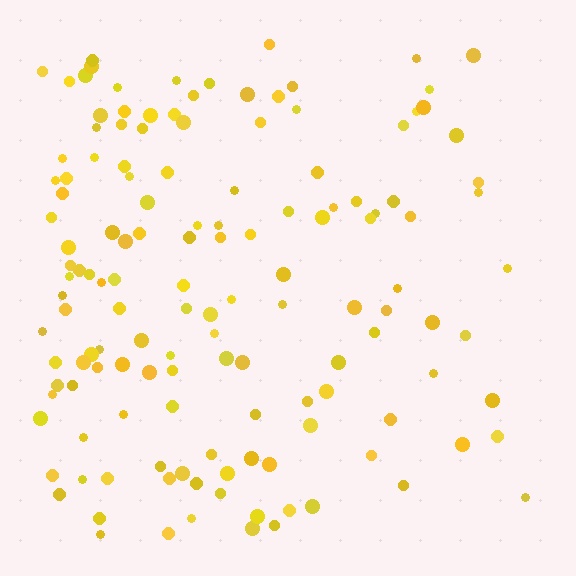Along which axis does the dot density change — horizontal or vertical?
Horizontal.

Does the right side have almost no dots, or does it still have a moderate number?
Still a moderate number, just noticeably fewer than the left.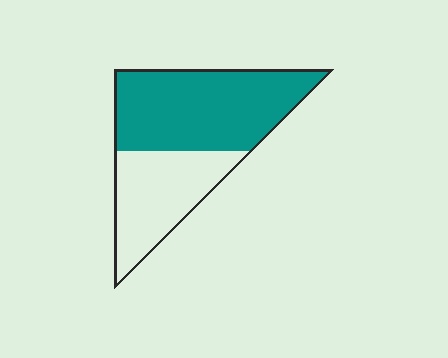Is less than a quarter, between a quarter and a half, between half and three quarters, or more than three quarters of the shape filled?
Between half and three quarters.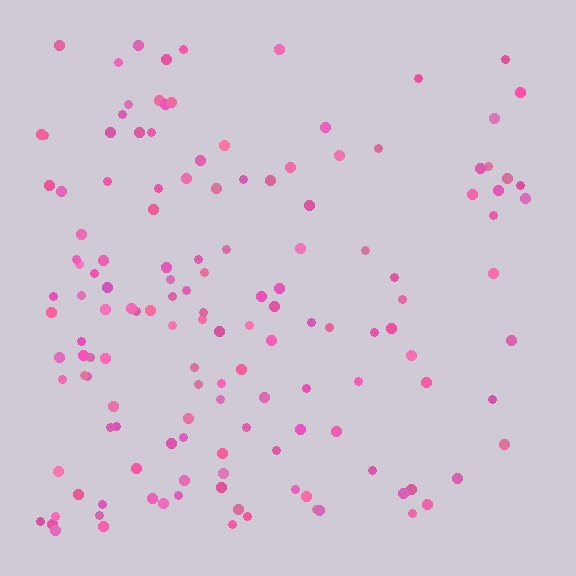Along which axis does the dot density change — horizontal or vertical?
Horizontal.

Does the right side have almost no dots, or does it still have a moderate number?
Still a moderate number, just noticeably fewer than the left.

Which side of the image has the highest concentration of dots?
The left.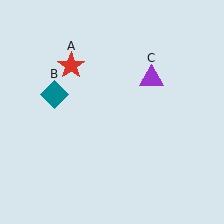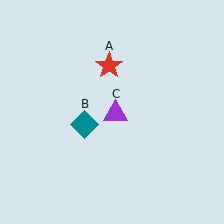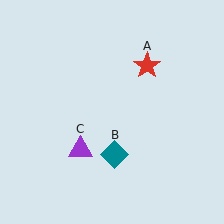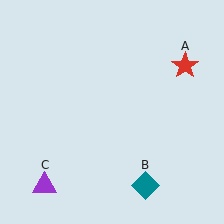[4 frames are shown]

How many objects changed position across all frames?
3 objects changed position: red star (object A), teal diamond (object B), purple triangle (object C).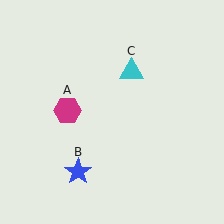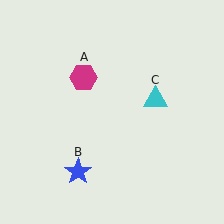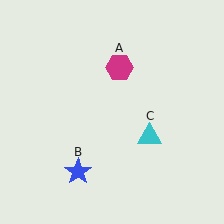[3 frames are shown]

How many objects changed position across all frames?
2 objects changed position: magenta hexagon (object A), cyan triangle (object C).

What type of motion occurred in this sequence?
The magenta hexagon (object A), cyan triangle (object C) rotated clockwise around the center of the scene.